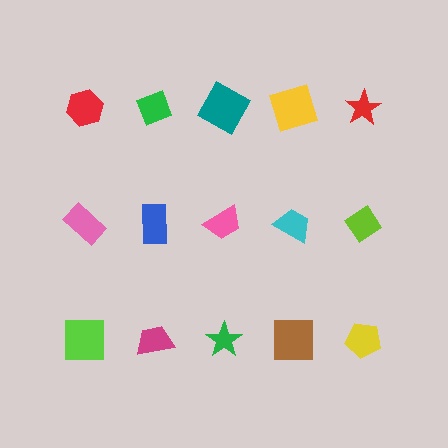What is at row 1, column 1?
A red hexagon.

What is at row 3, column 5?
A yellow pentagon.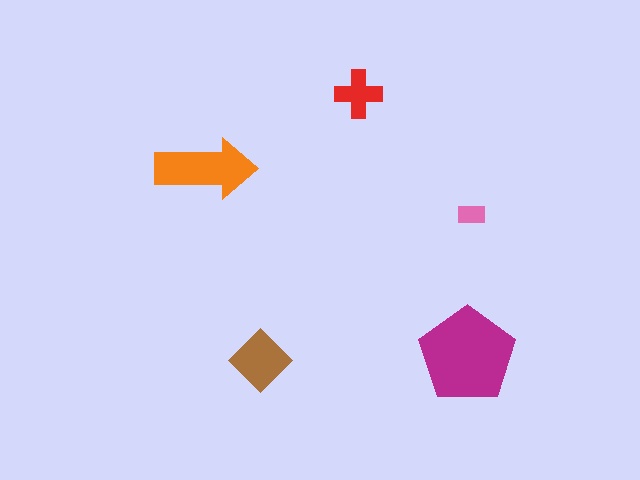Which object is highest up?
The red cross is topmost.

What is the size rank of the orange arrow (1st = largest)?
2nd.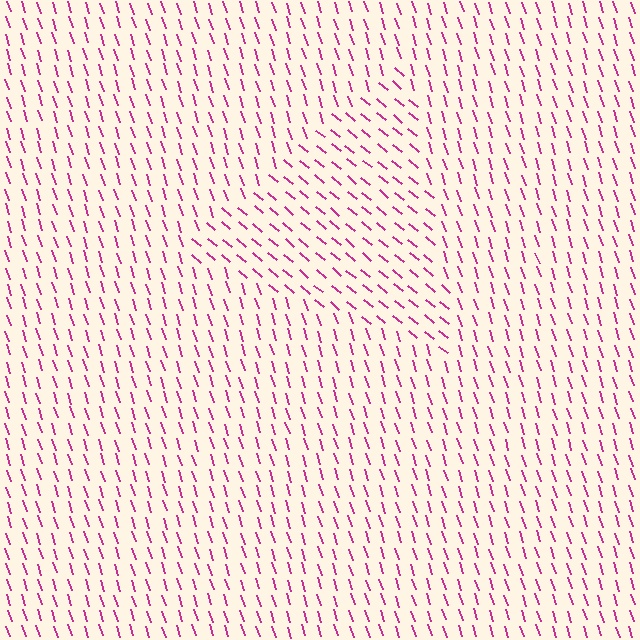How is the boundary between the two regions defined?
The boundary is defined purely by a change in line orientation (approximately 32 degrees difference). All lines are the same color and thickness.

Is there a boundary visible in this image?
Yes, there is a texture boundary formed by a change in line orientation.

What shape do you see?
I see a triangle.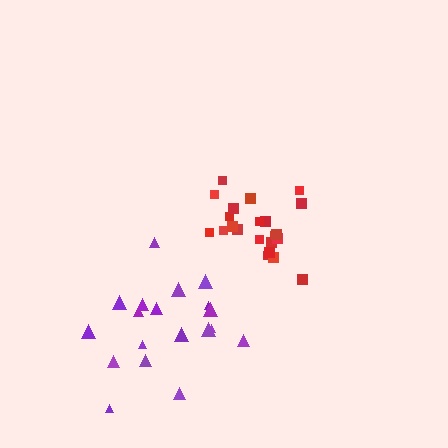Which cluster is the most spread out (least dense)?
Purple.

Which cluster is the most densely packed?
Red.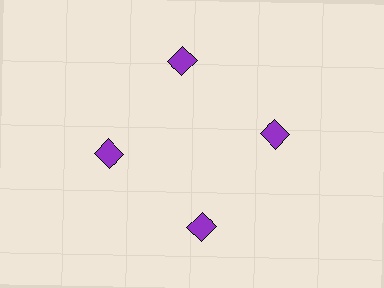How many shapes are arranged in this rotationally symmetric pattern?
There are 4 shapes, arranged in 4 groups of 1.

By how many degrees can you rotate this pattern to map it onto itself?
The pattern maps onto itself every 90 degrees of rotation.